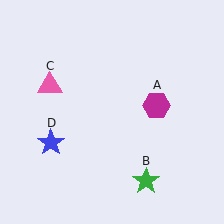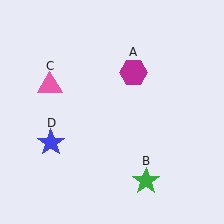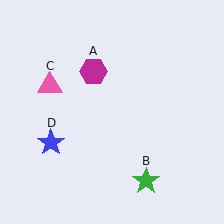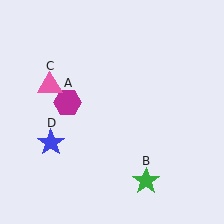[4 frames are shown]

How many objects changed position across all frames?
1 object changed position: magenta hexagon (object A).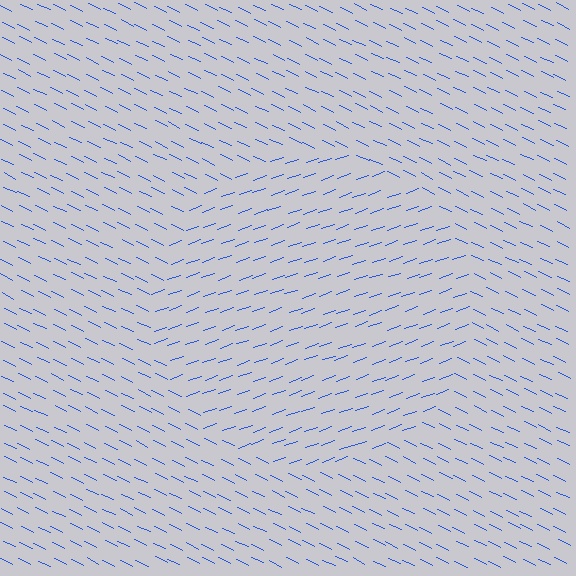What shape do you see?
I see a circle.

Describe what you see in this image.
The image is filled with small blue line segments. A circle region in the image has lines oriented differently from the surrounding lines, creating a visible texture boundary.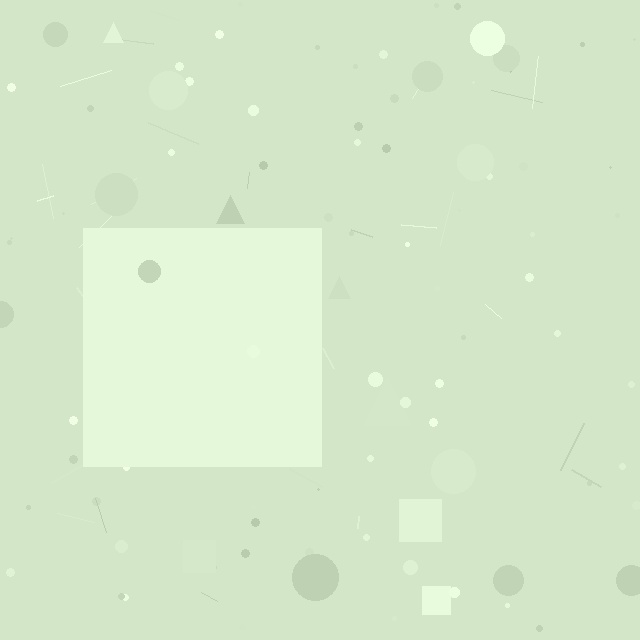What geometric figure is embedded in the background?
A square is embedded in the background.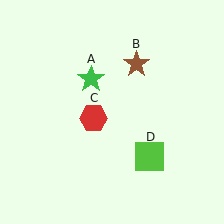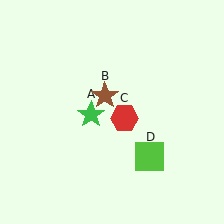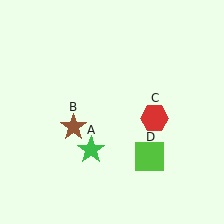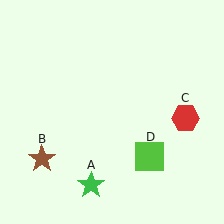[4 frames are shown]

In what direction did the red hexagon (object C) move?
The red hexagon (object C) moved right.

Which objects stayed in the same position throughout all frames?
Lime square (object D) remained stationary.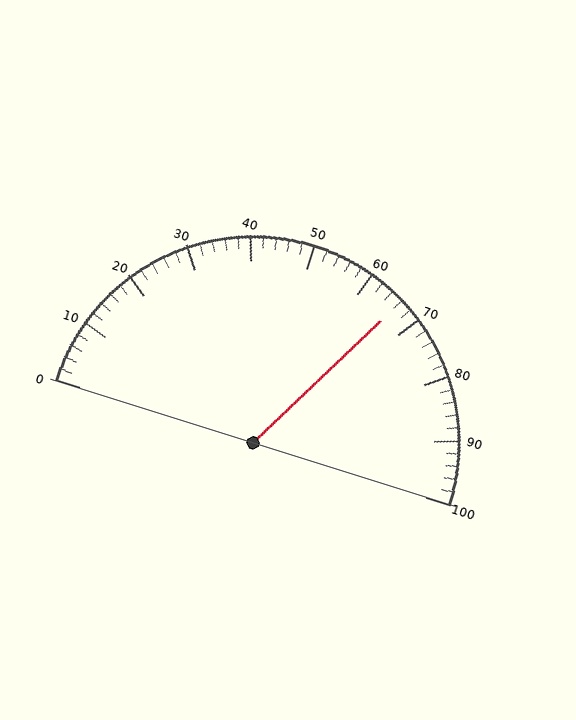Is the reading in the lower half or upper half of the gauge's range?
The reading is in the upper half of the range (0 to 100).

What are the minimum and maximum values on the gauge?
The gauge ranges from 0 to 100.